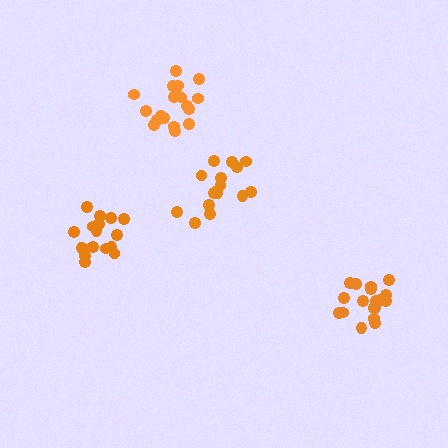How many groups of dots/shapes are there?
There are 4 groups.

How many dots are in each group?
Group 1: 20 dots, Group 2: 18 dots, Group 3: 16 dots, Group 4: 17 dots (71 total).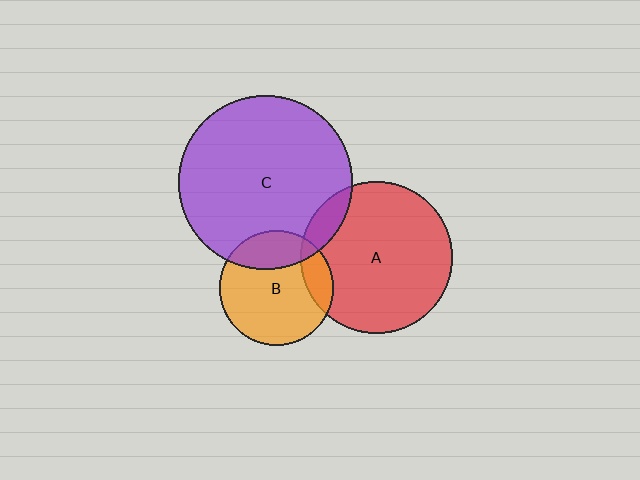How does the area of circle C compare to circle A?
Approximately 1.3 times.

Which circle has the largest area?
Circle C (purple).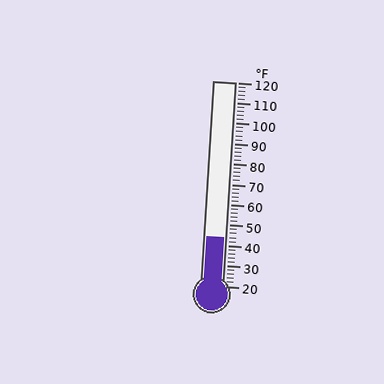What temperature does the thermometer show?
The thermometer shows approximately 44°F.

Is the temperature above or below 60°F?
The temperature is below 60°F.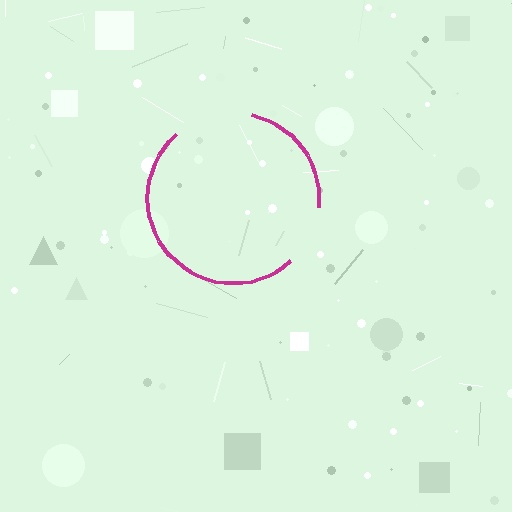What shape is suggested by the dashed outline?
The dashed outline suggests a circle.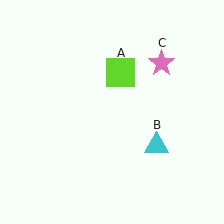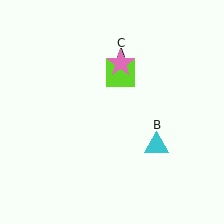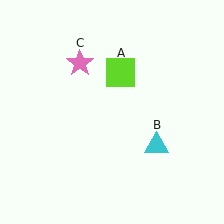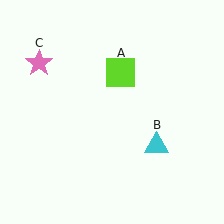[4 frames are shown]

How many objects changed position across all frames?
1 object changed position: pink star (object C).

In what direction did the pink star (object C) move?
The pink star (object C) moved left.